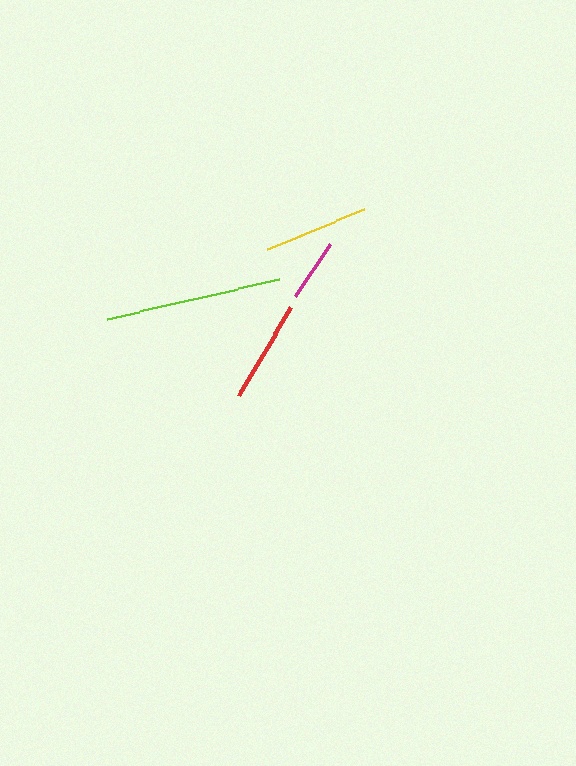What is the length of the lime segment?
The lime segment is approximately 177 pixels long.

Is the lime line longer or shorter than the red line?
The lime line is longer than the red line.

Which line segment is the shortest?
The magenta line is the shortest at approximately 63 pixels.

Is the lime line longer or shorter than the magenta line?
The lime line is longer than the magenta line.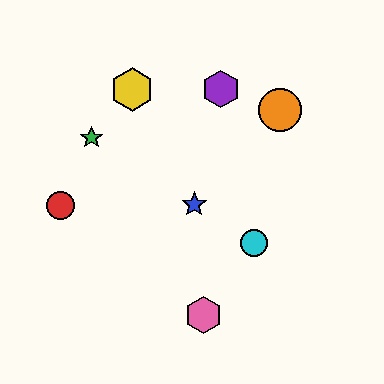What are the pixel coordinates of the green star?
The green star is at (92, 138).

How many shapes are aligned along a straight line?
3 shapes (the blue star, the green star, the cyan circle) are aligned along a straight line.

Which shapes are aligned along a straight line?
The blue star, the green star, the cyan circle are aligned along a straight line.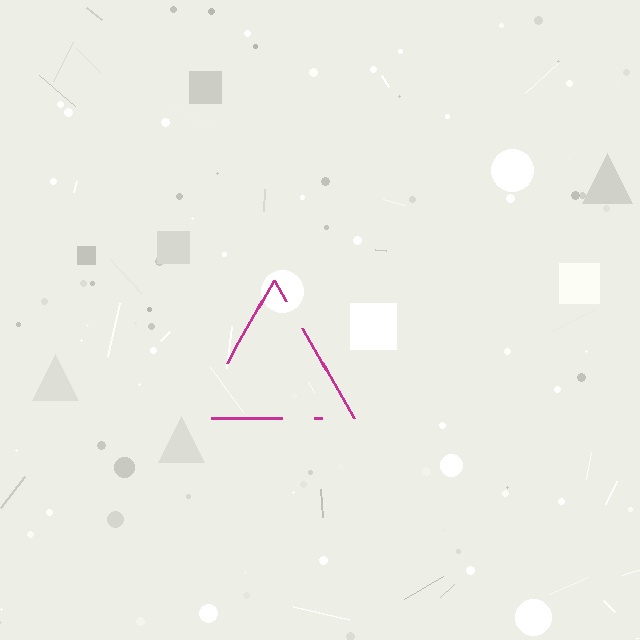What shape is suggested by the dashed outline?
The dashed outline suggests a triangle.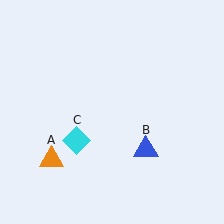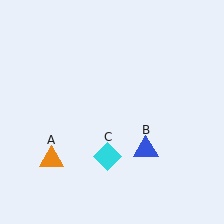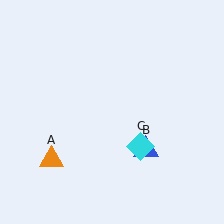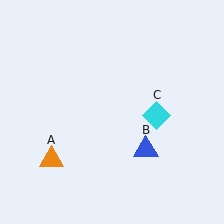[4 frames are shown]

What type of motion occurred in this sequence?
The cyan diamond (object C) rotated counterclockwise around the center of the scene.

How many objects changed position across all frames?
1 object changed position: cyan diamond (object C).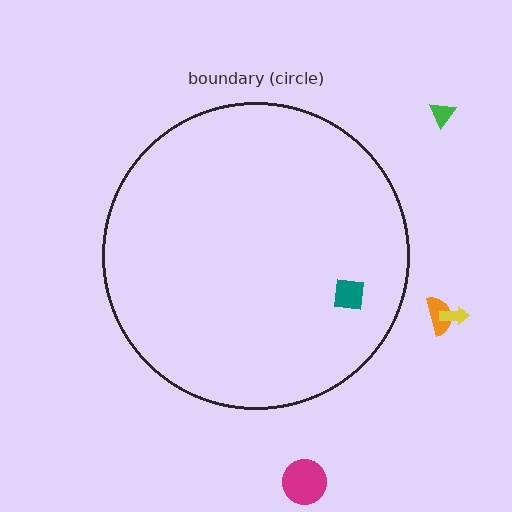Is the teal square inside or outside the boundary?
Inside.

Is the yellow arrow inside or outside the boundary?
Outside.